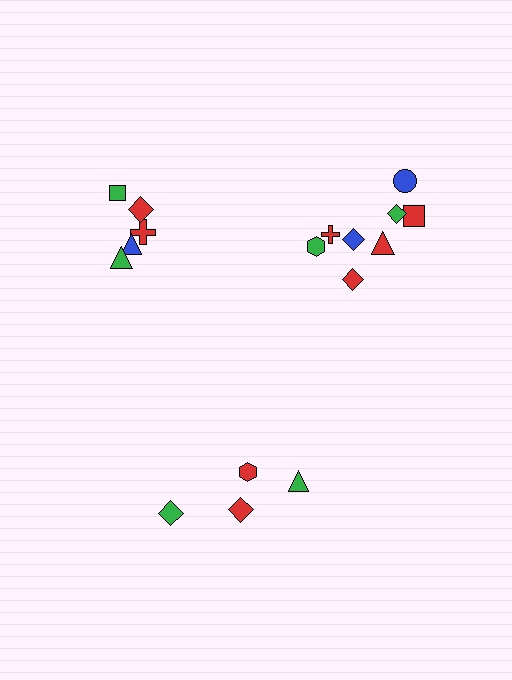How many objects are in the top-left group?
There are 5 objects.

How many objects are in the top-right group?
There are 8 objects.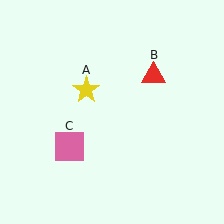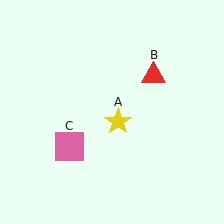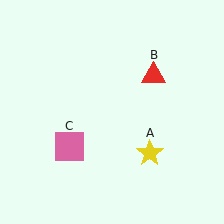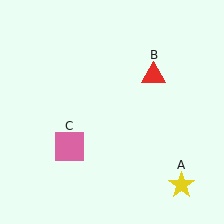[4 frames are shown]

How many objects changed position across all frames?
1 object changed position: yellow star (object A).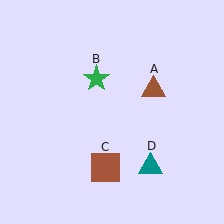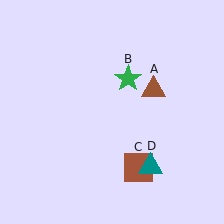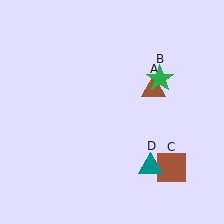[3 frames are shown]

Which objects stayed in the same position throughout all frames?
Brown triangle (object A) and teal triangle (object D) remained stationary.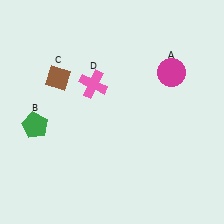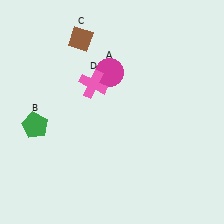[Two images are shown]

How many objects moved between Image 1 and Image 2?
2 objects moved between the two images.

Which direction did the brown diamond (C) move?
The brown diamond (C) moved up.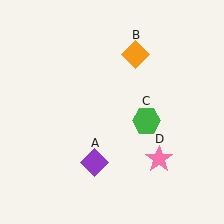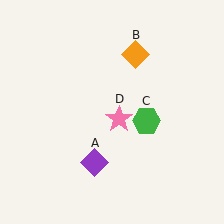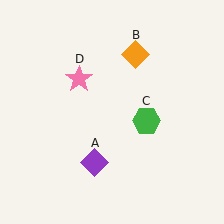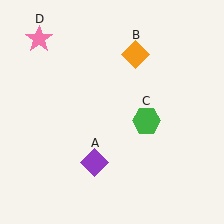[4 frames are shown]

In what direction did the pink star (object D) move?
The pink star (object D) moved up and to the left.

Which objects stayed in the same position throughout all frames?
Purple diamond (object A) and orange diamond (object B) and green hexagon (object C) remained stationary.